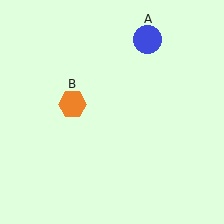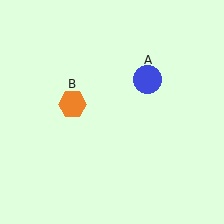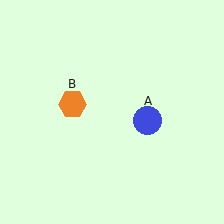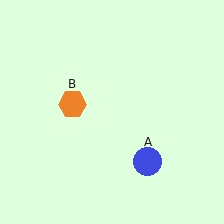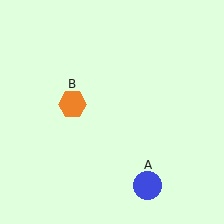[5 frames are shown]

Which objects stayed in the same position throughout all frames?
Orange hexagon (object B) remained stationary.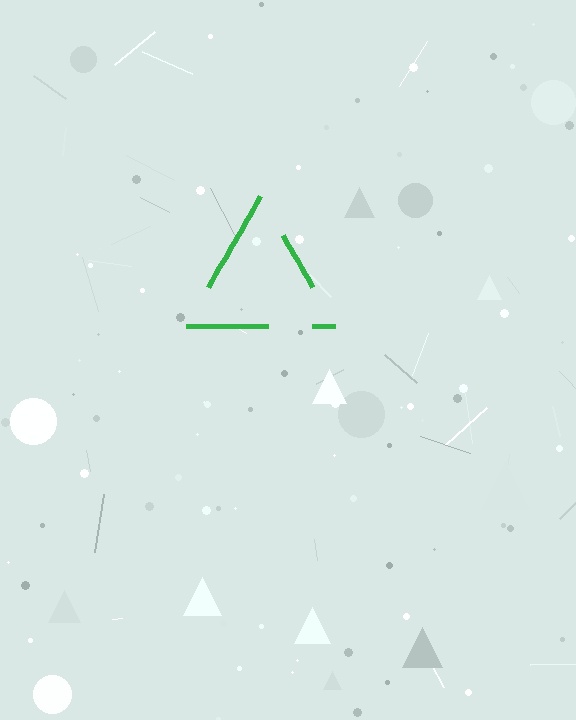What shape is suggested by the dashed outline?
The dashed outline suggests a triangle.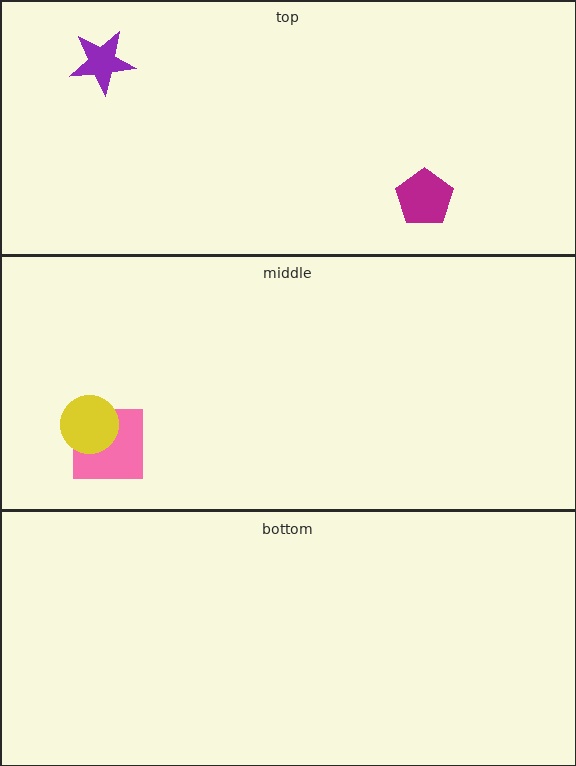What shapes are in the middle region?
The pink square, the yellow circle.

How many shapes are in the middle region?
2.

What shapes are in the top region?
The purple star, the magenta pentagon.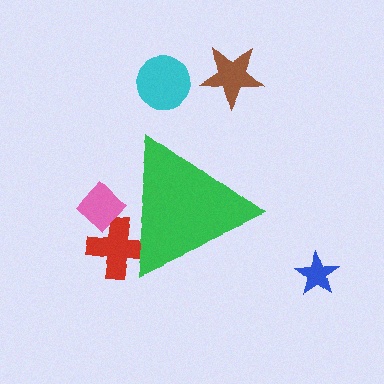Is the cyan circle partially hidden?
No, the cyan circle is fully visible.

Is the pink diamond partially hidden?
Yes, the pink diamond is partially hidden behind the green triangle.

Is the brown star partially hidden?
No, the brown star is fully visible.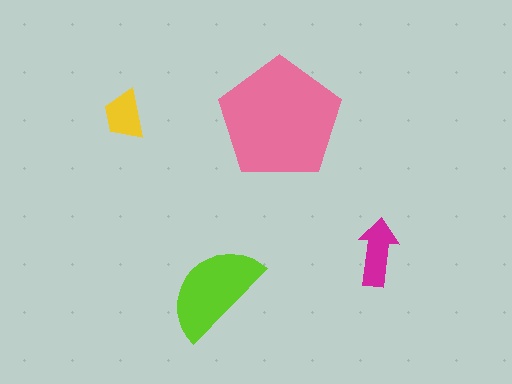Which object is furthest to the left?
The yellow trapezoid is leftmost.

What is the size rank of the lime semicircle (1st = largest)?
2nd.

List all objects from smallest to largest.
The yellow trapezoid, the magenta arrow, the lime semicircle, the pink pentagon.